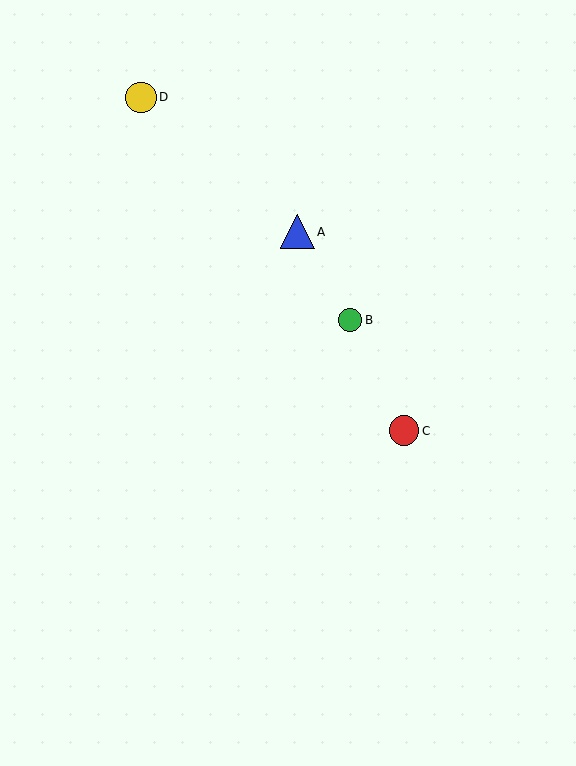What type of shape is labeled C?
Shape C is a red circle.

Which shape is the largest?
The blue triangle (labeled A) is the largest.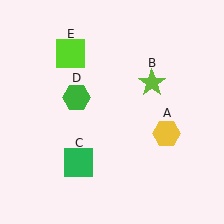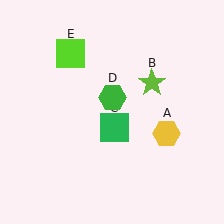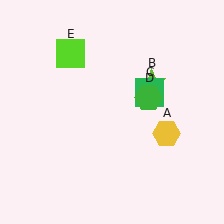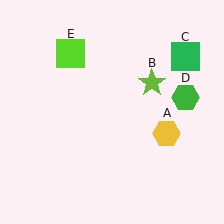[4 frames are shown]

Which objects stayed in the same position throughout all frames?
Yellow hexagon (object A) and lime star (object B) and lime square (object E) remained stationary.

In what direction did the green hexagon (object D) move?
The green hexagon (object D) moved right.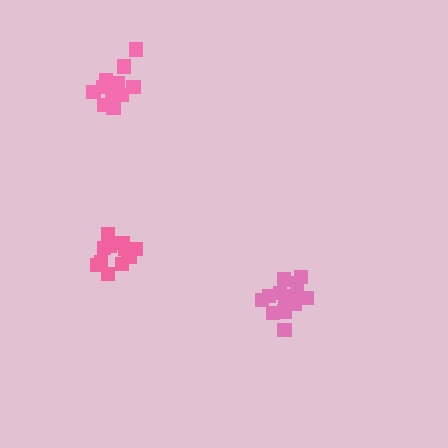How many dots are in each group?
Group 1: 16 dots, Group 2: 12 dots, Group 3: 12 dots (40 total).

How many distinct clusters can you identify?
There are 3 distinct clusters.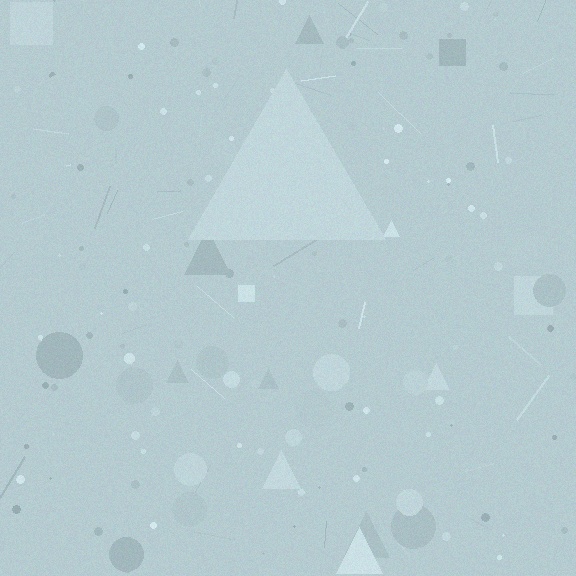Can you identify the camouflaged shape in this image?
The camouflaged shape is a triangle.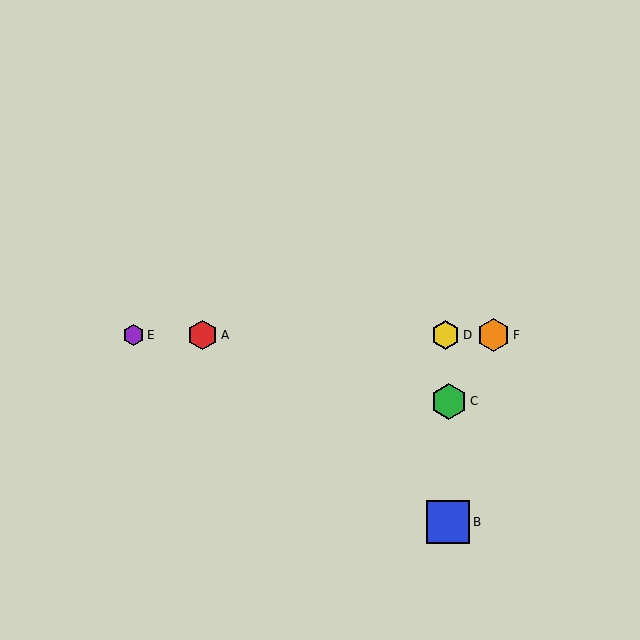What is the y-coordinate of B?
Object B is at y≈522.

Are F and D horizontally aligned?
Yes, both are at y≈335.